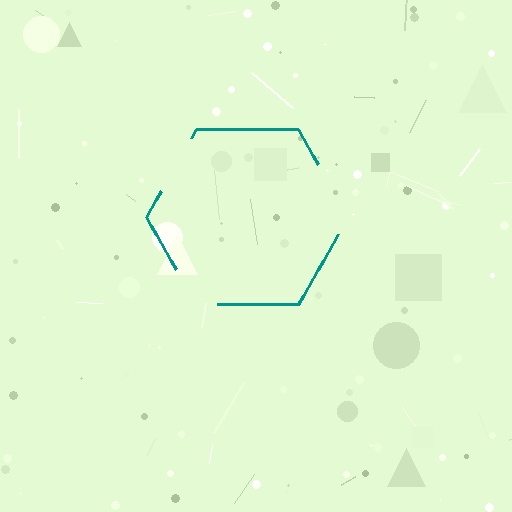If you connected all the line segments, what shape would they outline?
They would outline a hexagon.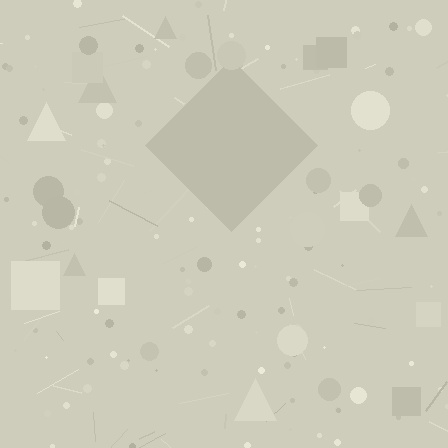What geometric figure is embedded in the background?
A diamond is embedded in the background.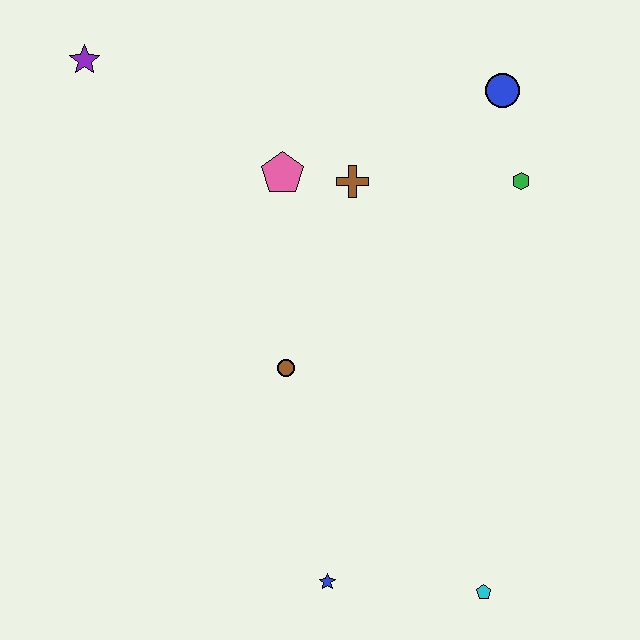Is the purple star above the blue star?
Yes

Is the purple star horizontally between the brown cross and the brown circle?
No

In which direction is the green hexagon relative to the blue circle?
The green hexagon is below the blue circle.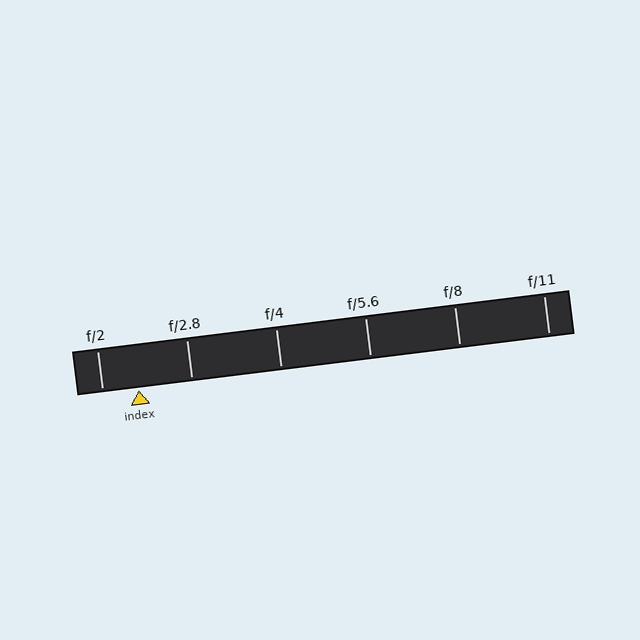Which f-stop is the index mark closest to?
The index mark is closest to f/2.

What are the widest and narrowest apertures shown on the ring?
The widest aperture shown is f/2 and the narrowest is f/11.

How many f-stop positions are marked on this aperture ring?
There are 6 f-stop positions marked.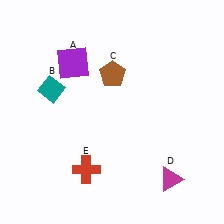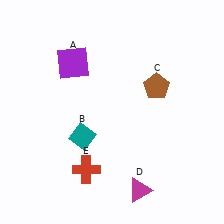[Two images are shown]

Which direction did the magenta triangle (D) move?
The magenta triangle (D) moved left.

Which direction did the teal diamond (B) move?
The teal diamond (B) moved down.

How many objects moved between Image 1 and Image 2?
3 objects moved between the two images.